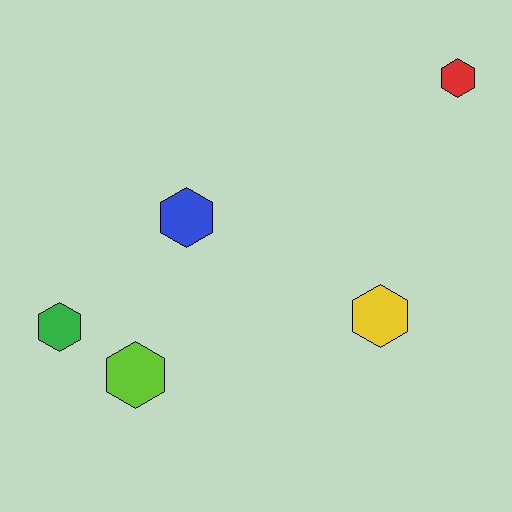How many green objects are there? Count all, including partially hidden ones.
There is 1 green object.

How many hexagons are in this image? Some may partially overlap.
There are 5 hexagons.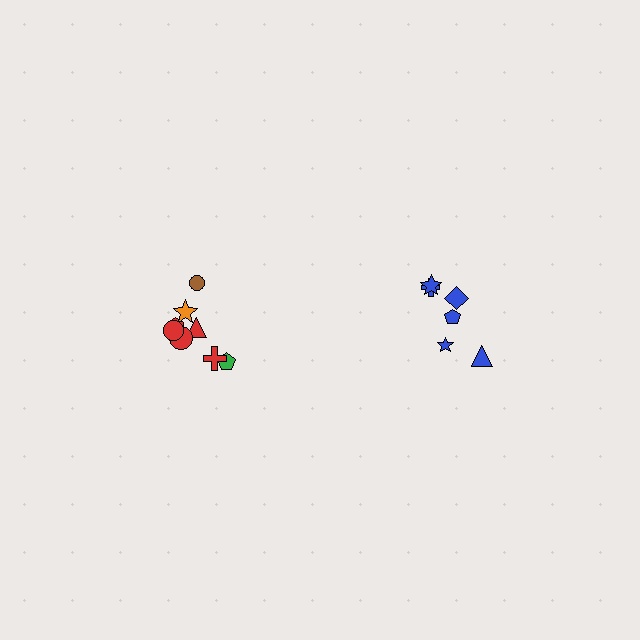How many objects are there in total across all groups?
There are 14 objects.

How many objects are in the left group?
There are 8 objects.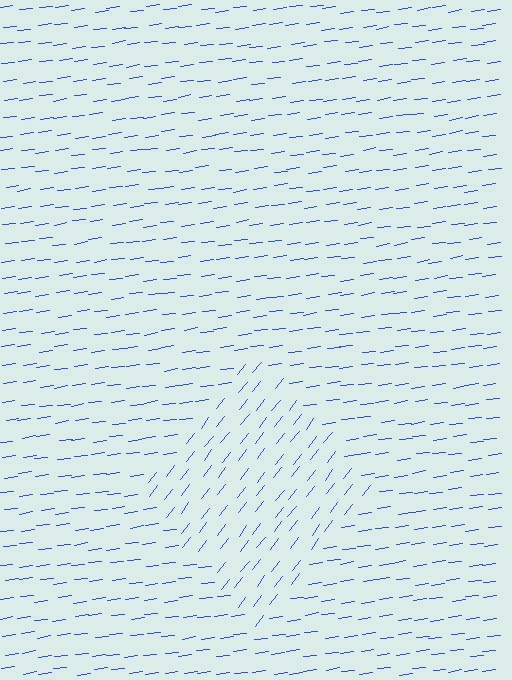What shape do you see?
I see a diamond.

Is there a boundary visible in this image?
Yes, there is a texture boundary formed by a change in line orientation.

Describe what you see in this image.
The image is filled with small blue line segments. A diamond region in the image has lines oriented differently from the surrounding lines, creating a visible texture boundary.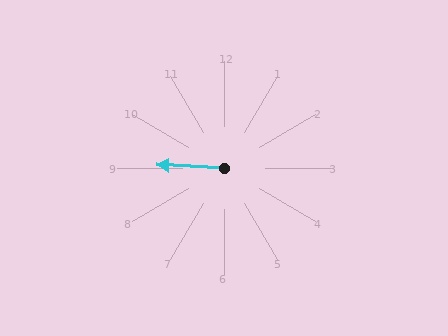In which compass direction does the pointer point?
West.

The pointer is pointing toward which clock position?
Roughly 9 o'clock.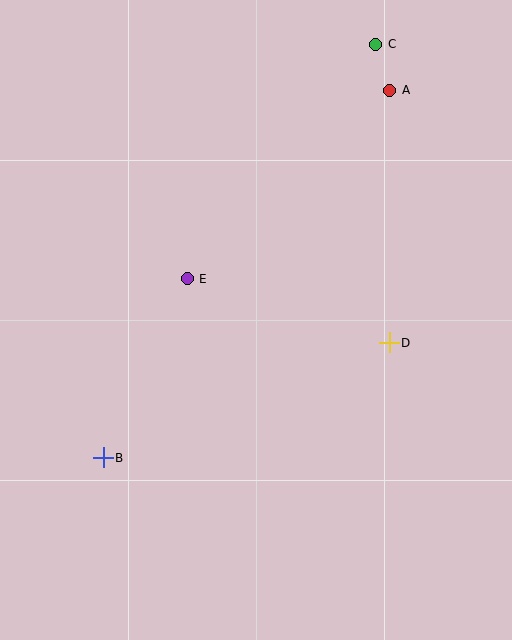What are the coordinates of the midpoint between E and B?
The midpoint between E and B is at (145, 368).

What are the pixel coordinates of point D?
Point D is at (389, 343).